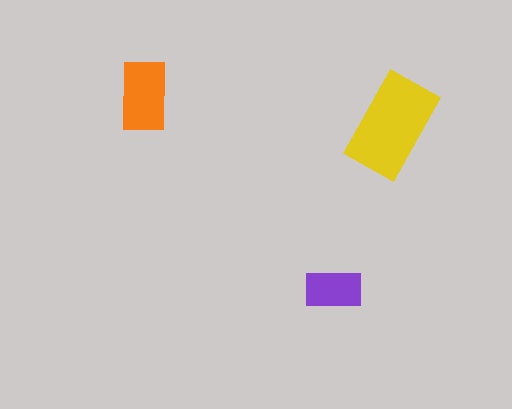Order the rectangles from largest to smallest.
the yellow one, the orange one, the purple one.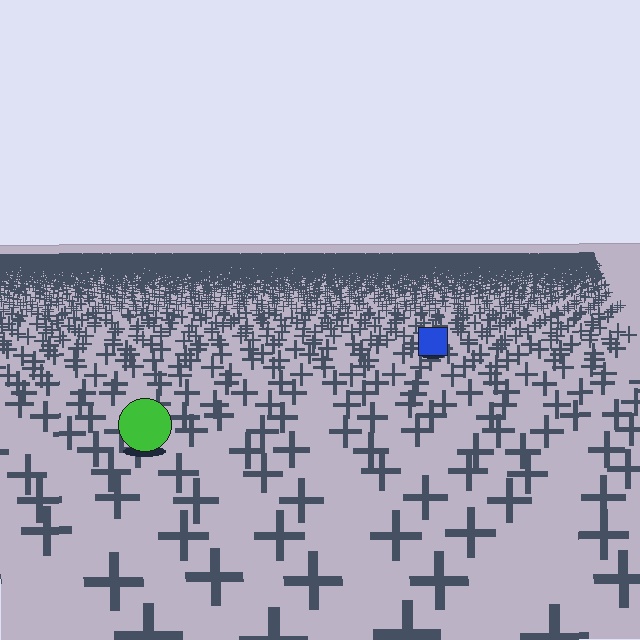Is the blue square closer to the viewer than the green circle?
No. The green circle is closer — you can tell from the texture gradient: the ground texture is coarser near it.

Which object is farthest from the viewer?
The blue square is farthest from the viewer. It appears smaller and the ground texture around it is denser.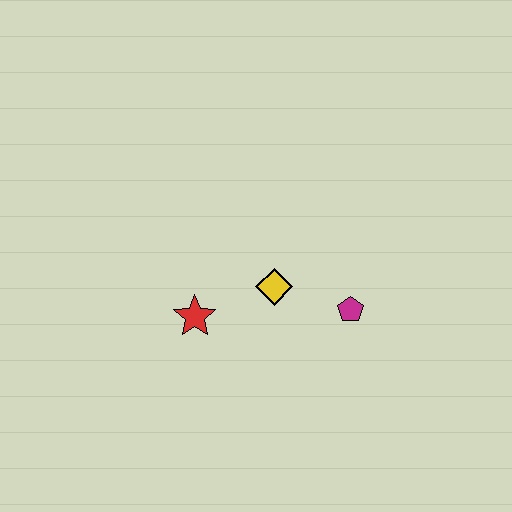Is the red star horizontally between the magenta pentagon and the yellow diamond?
No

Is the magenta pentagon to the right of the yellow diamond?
Yes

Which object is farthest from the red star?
The magenta pentagon is farthest from the red star.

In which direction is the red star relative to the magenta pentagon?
The red star is to the left of the magenta pentagon.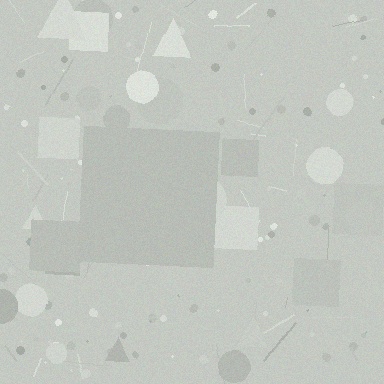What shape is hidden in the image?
A square is hidden in the image.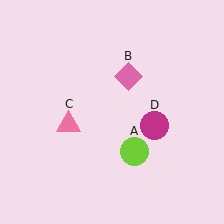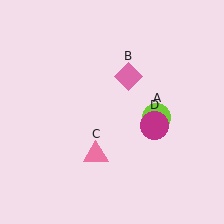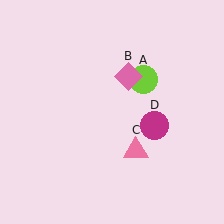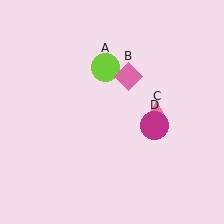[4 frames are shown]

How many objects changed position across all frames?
2 objects changed position: lime circle (object A), pink triangle (object C).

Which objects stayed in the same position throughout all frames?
Pink diamond (object B) and magenta circle (object D) remained stationary.